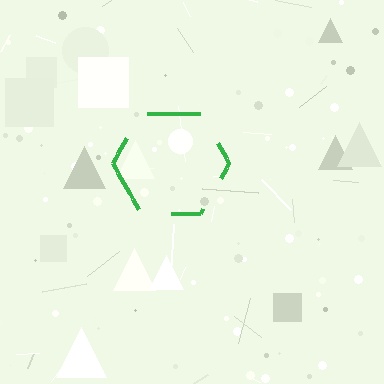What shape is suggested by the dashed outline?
The dashed outline suggests a hexagon.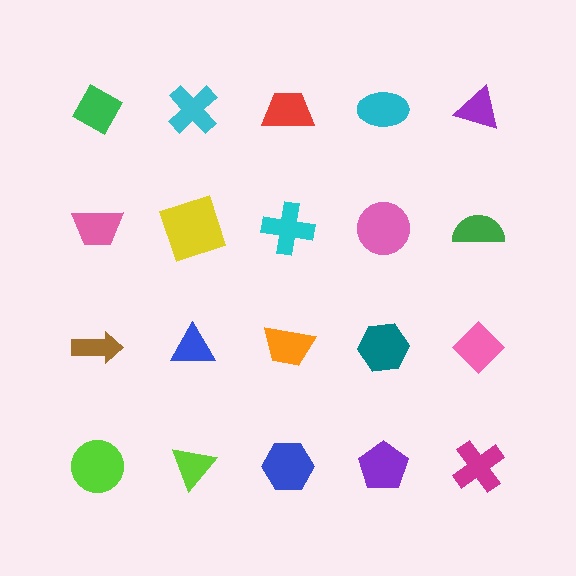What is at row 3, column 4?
A teal hexagon.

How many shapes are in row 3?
5 shapes.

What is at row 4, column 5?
A magenta cross.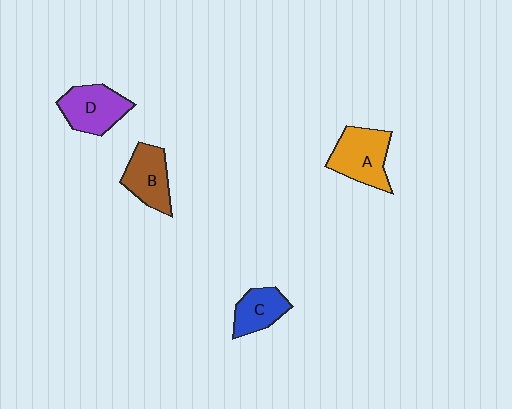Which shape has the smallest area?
Shape C (blue).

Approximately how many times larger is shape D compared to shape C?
Approximately 1.3 times.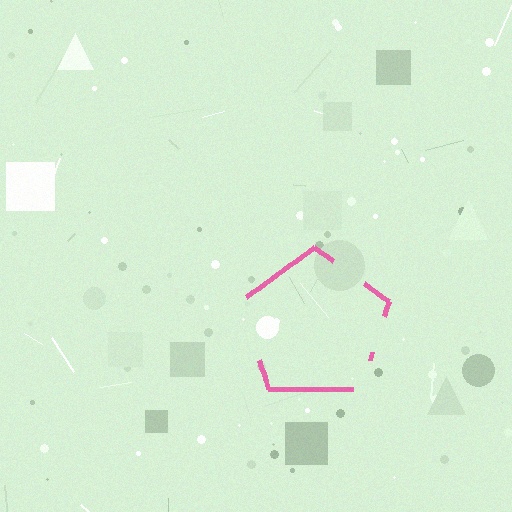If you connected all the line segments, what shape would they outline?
They would outline a pentagon.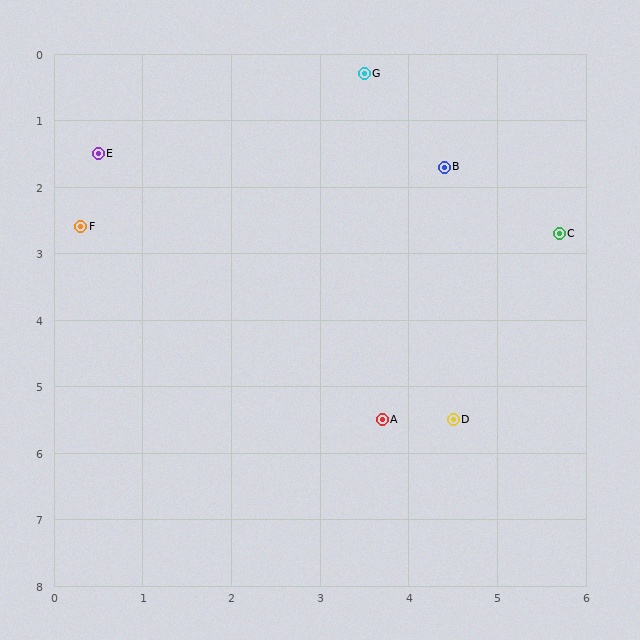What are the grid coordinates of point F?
Point F is at approximately (0.3, 2.6).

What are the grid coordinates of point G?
Point G is at approximately (3.5, 0.3).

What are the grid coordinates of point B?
Point B is at approximately (4.4, 1.7).